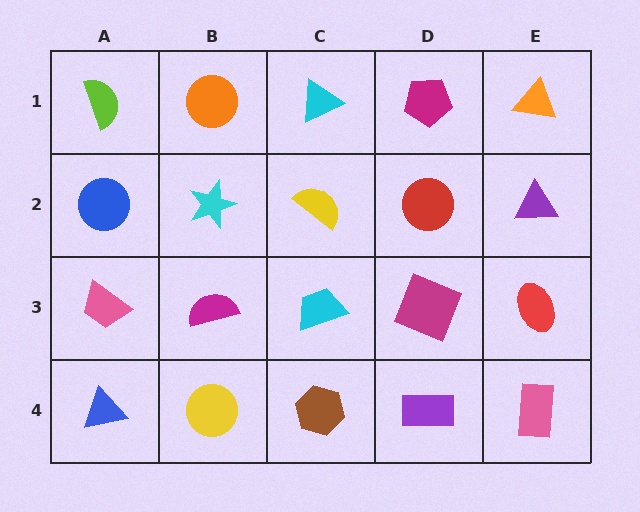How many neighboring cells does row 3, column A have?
3.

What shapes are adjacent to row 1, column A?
A blue circle (row 2, column A), an orange circle (row 1, column B).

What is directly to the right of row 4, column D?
A pink rectangle.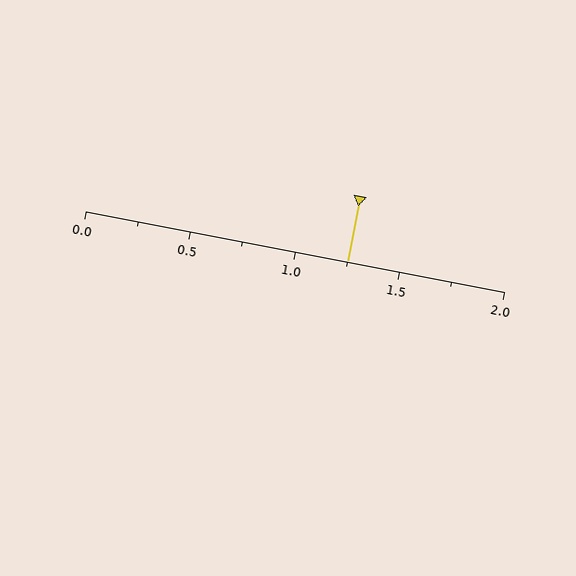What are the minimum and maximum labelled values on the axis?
The axis runs from 0.0 to 2.0.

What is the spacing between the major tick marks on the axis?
The major ticks are spaced 0.5 apart.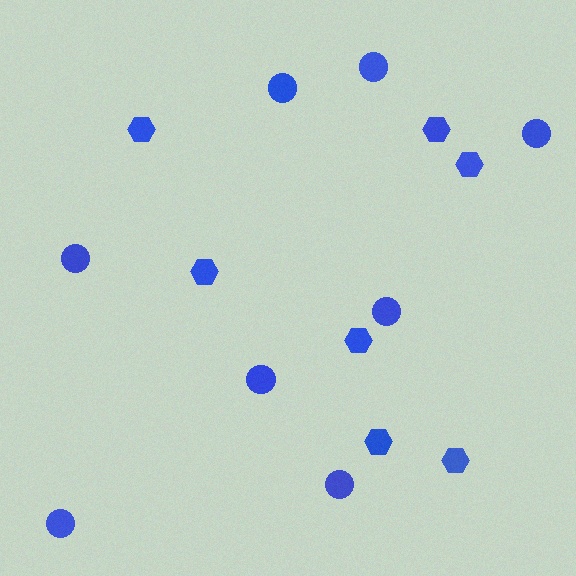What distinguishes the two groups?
There are 2 groups: one group of circles (8) and one group of hexagons (7).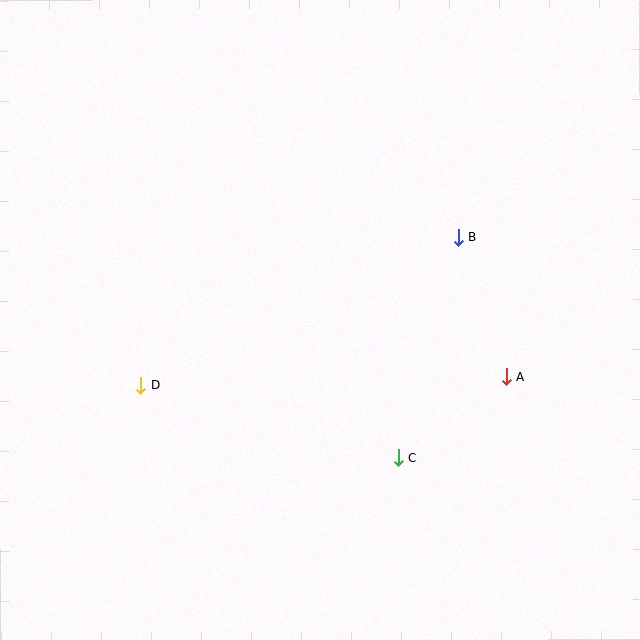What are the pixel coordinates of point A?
Point A is at (506, 376).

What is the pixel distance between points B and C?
The distance between B and C is 229 pixels.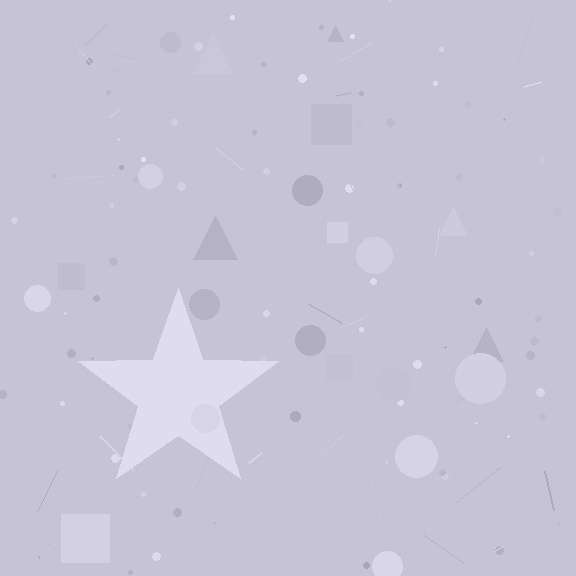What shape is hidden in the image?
A star is hidden in the image.